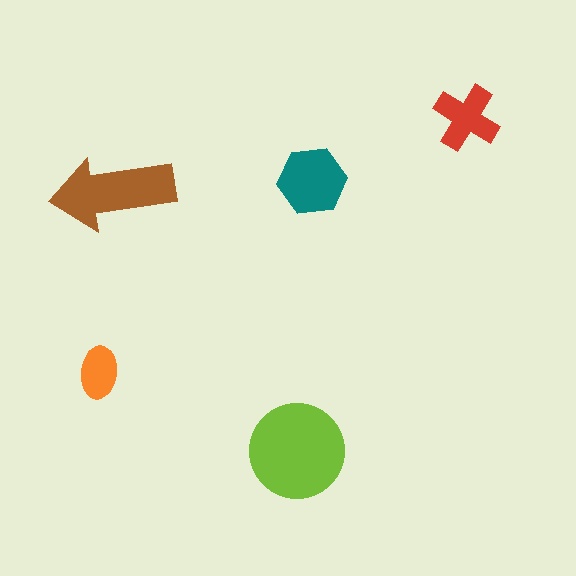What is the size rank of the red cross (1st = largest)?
4th.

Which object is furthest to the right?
The red cross is rightmost.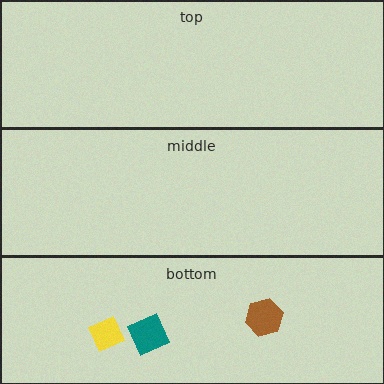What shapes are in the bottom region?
The yellow square, the teal diamond, the brown hexagon.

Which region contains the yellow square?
The bottom region.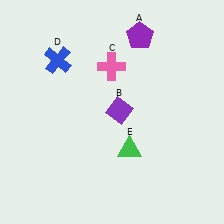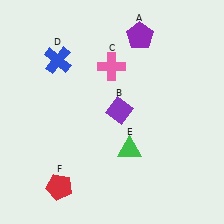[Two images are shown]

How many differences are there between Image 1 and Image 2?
There is 1 difference between the two images.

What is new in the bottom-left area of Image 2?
A red pentagon (F) was added in the bottom-left area of Image 2.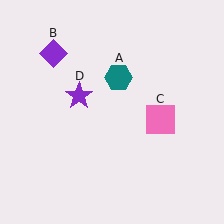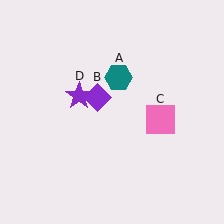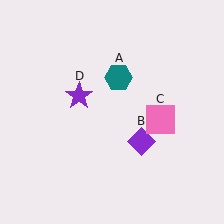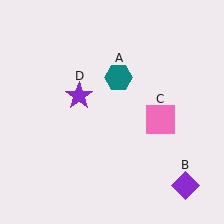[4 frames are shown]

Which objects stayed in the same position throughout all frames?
Teal hexagon (object A) and pink square (object C) and purple star (object D) remained stationary.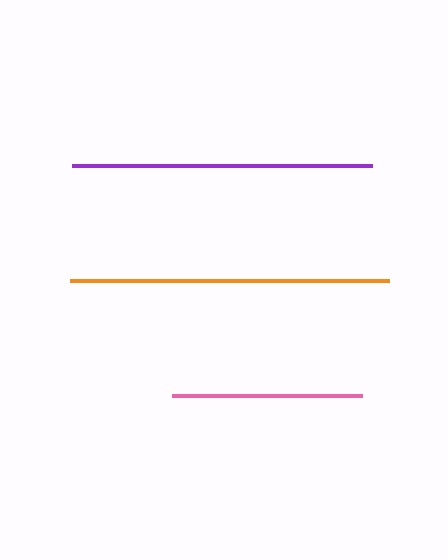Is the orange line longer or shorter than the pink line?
The orange line is longer than the pink line.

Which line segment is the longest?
The orange line is the longest at approximately 320 pixels.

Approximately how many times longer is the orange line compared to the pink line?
The orange line is approximately 1.7 times the length of the pink line.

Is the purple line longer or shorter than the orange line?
The orange line is longer than the purple line.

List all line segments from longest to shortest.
From longest to shortest: orange, purple, pink.